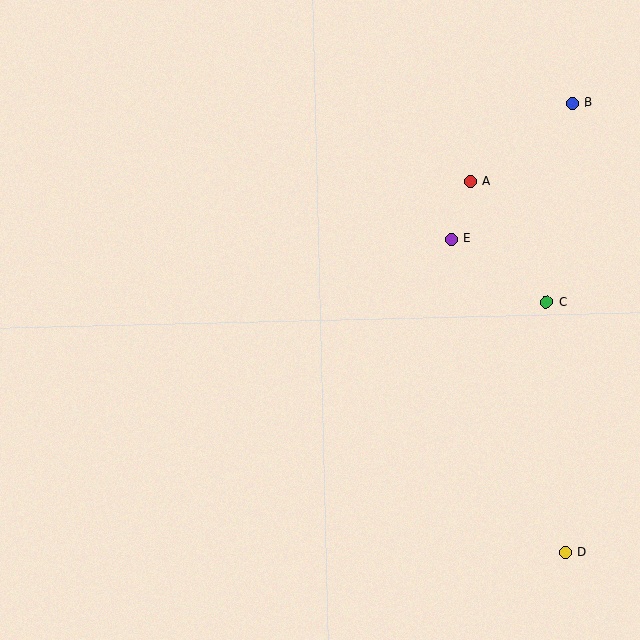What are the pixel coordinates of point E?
Point E is at (451, 239).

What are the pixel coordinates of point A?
Point A is at (470, 182).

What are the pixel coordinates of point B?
Point B is at (572, 103).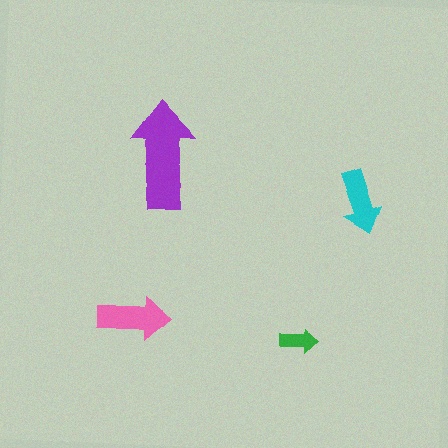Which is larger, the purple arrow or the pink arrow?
The purple one.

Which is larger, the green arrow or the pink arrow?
The pink one.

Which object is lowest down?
The green arrow is bottommost.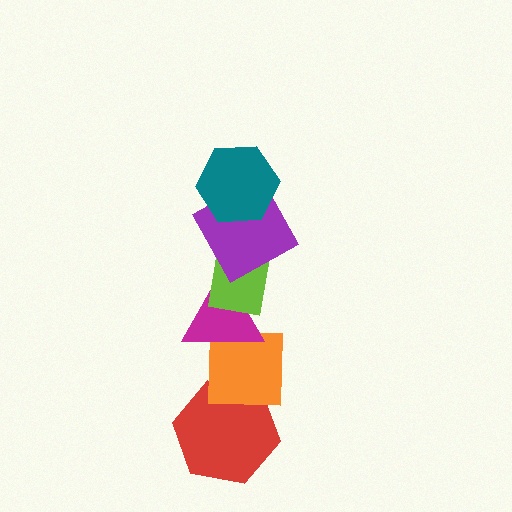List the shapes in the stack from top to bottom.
From top to bottom: the teal hexagon, the purple square, the lime rectangle, the magenta triangle, the orange square, the red hexagon.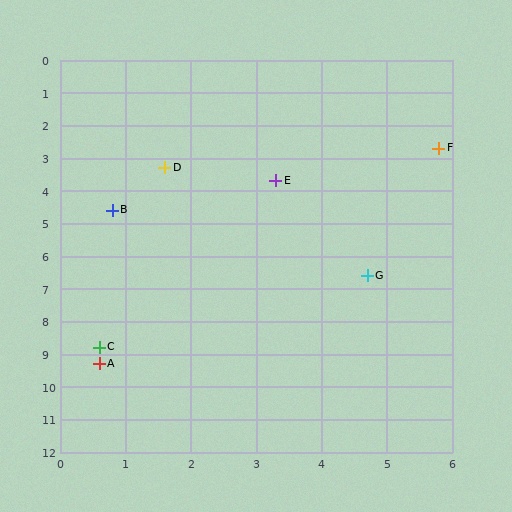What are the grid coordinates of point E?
Point E is at approximately (3.3, 3.7).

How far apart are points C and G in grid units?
Points C and G are about 4.7 grid units apart.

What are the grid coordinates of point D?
Point D is at approximately (1.6, 3.3).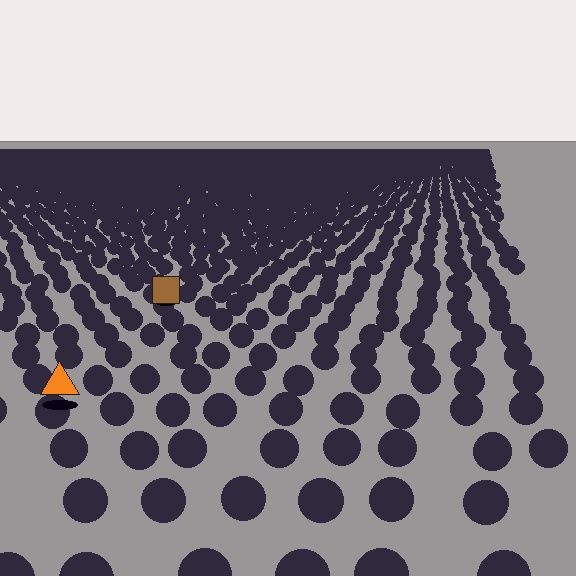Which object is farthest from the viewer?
The brown square is farthest from the viewer. It appears smaller and the ground texture around it is denser.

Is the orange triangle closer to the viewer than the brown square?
Yes. The orange triangle is closer — you can tell from the texture gradient: the ground texture is coarser near it.